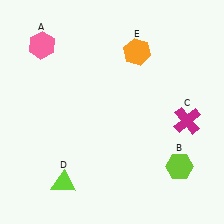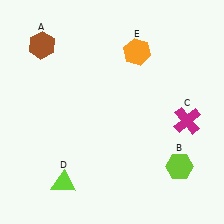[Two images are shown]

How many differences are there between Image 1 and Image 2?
There is 1 difference between the two images.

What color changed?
The hexagon (A) changed from pink in Image 1 to brown in Image 2.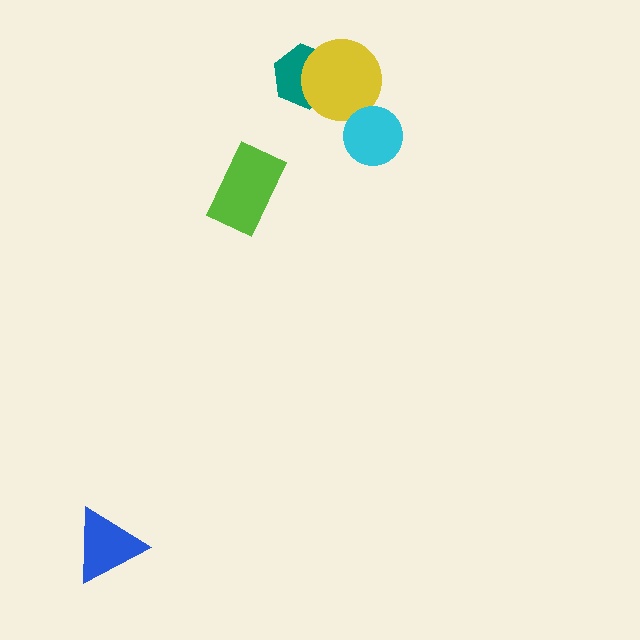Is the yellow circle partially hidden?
No, no other shape covers it.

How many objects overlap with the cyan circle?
0 objects overlap with the cyan circle.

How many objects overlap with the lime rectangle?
0 objects overlap with the lime rectangle.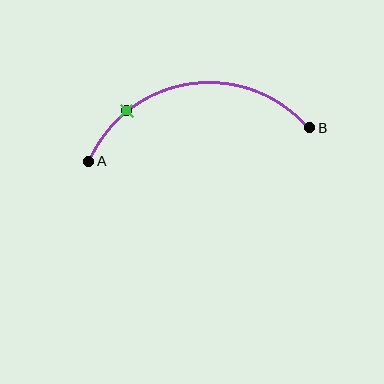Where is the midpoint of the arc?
The arc midpoint is the point on the curve farthest from the straight line joining A and B. It sits above that line.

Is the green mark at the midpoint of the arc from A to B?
No. The green mark lies on the arc but is closer to endpoint A. The arc midpoint would be at the point on the curve equidistant along the arc from both A and B.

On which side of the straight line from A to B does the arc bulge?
The arc bulges above the straight line connecting A and B.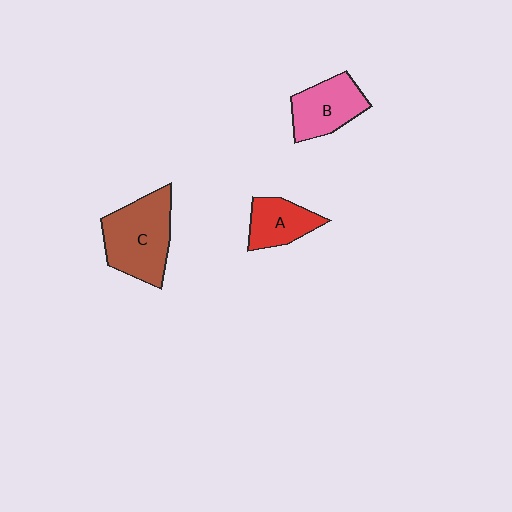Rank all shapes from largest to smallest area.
From largest to smallest: C (brown), B (pink), A (red).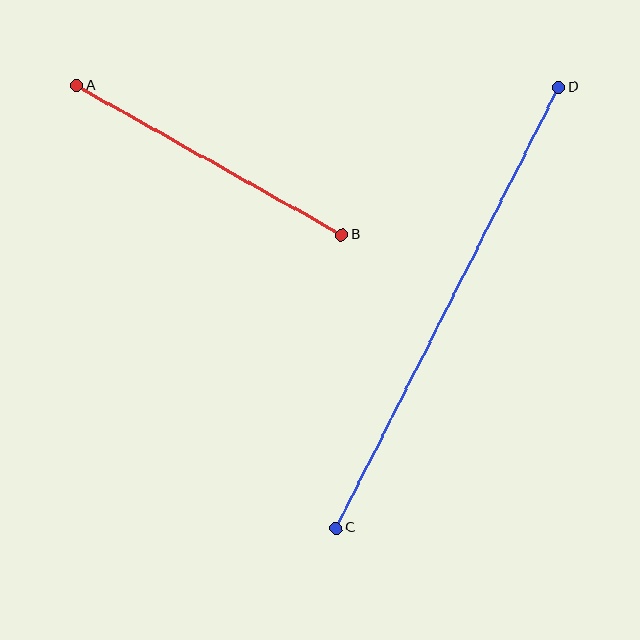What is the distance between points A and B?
The distance is approximately 304 pixels.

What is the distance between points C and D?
The distance is approximately 494 pixels.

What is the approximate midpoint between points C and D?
The midpoint is at approximately (447, 308) pixels.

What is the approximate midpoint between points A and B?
The midpoint is at approximately (209, 160) pixels.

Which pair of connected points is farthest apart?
Points C and D are farthest apart.